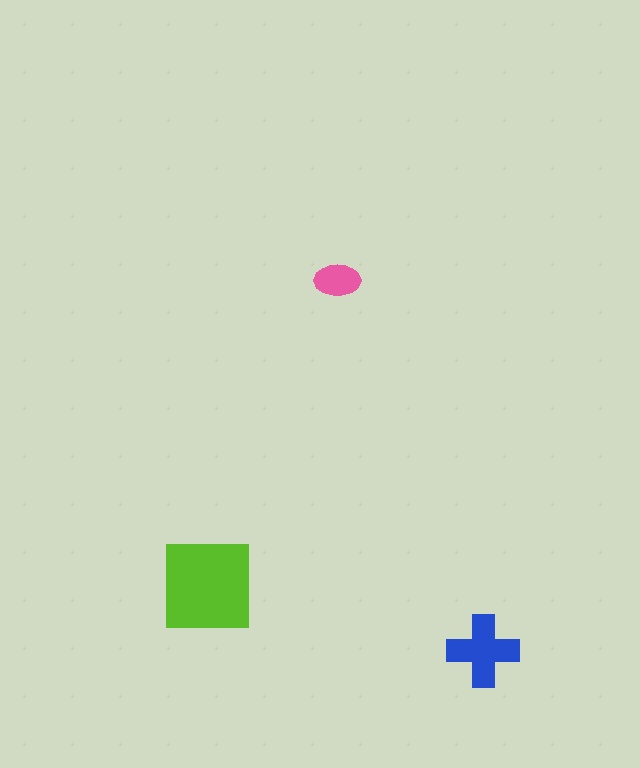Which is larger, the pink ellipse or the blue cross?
The blue cross.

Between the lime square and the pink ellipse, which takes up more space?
The lime square.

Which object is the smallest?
The pink ellipse.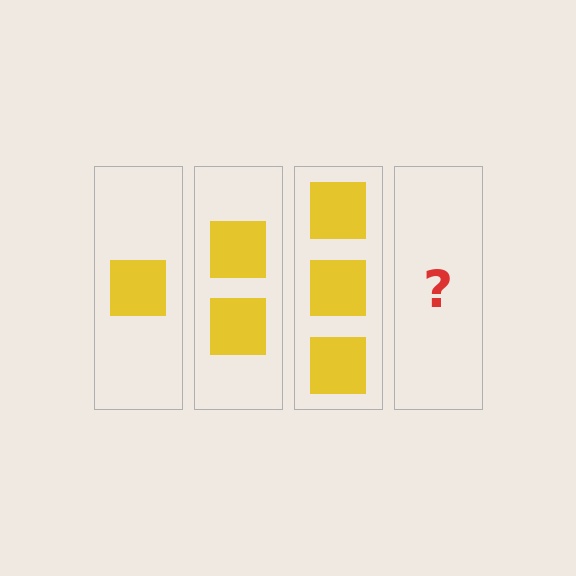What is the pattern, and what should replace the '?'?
The pattern is that each step adds one more square. The '?' should be 4 squares.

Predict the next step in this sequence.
The next step is 4 squares.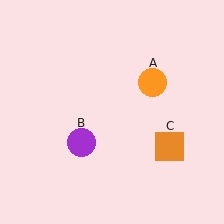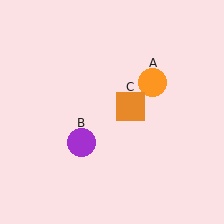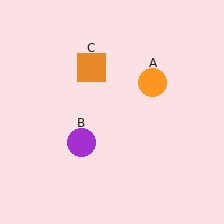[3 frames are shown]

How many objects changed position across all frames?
1 object changed position: orange square (object C).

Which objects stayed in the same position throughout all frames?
Orange circle (object A) and purple circle (object B) remained stationary.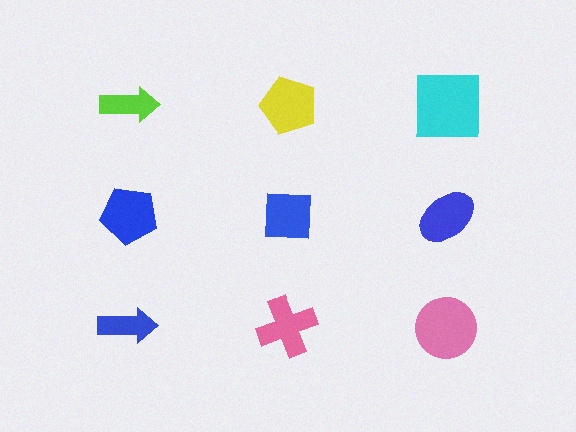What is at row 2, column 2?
A blue square.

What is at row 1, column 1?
A lime arrow.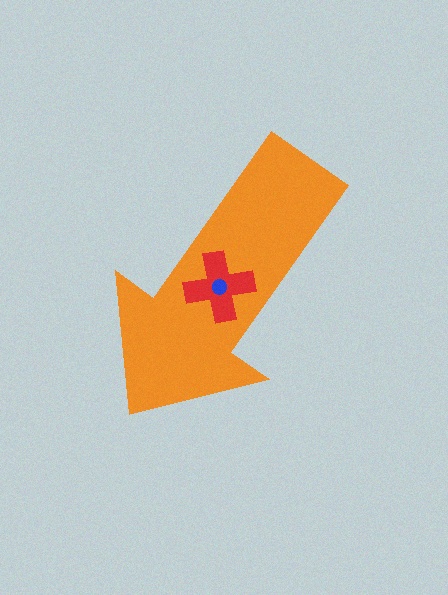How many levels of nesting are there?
3.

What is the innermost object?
The blue circle.